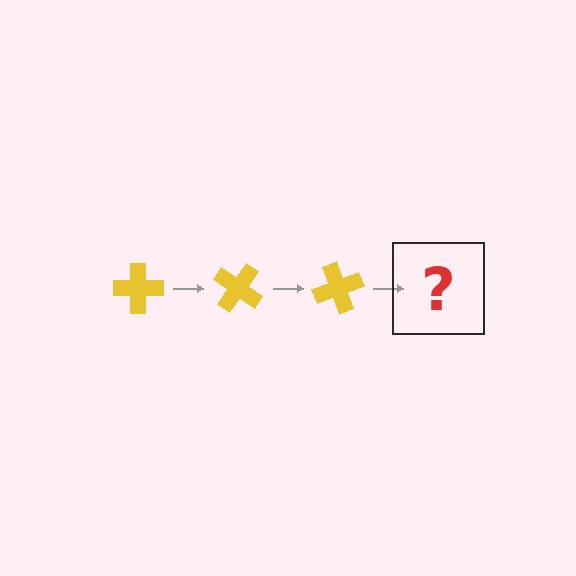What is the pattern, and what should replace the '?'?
The pattern is that the cross rotates 35 degrees each step. The '?' should be a yellow cross rotated 105 degrees.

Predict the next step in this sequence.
The next step is a yellow cross rotated 105 degrees.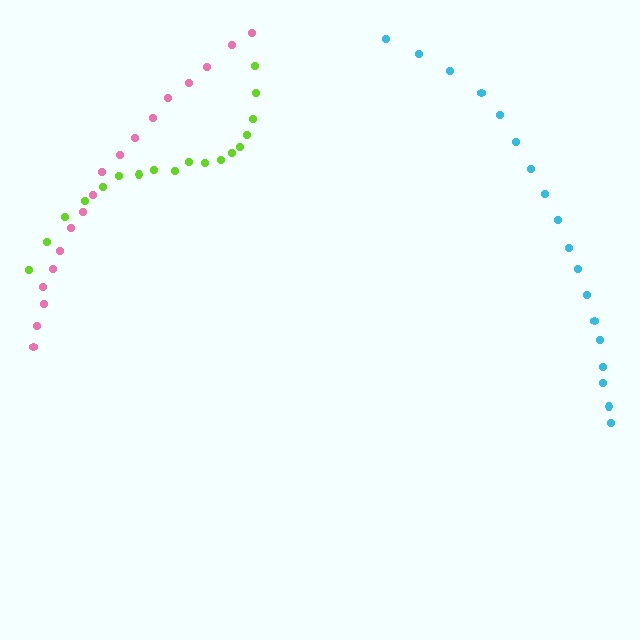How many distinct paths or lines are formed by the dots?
There are 3 distinct paths.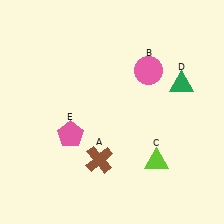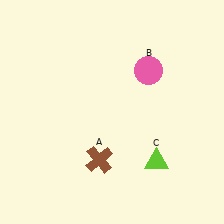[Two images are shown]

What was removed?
The pink pentagon (E), the green triangle (D) were removed in Image 2.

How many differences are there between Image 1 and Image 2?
There are 2 differences between the two images.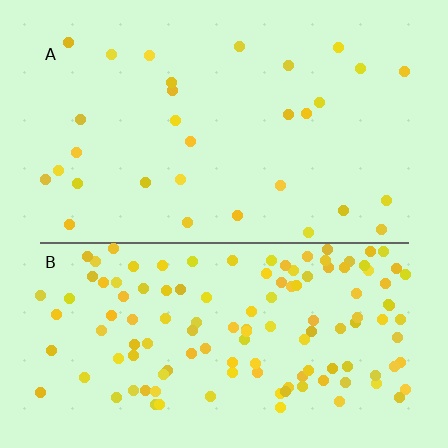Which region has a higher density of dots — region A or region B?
B (the bottom).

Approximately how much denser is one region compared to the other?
Approximately 4.3× — region B over region A.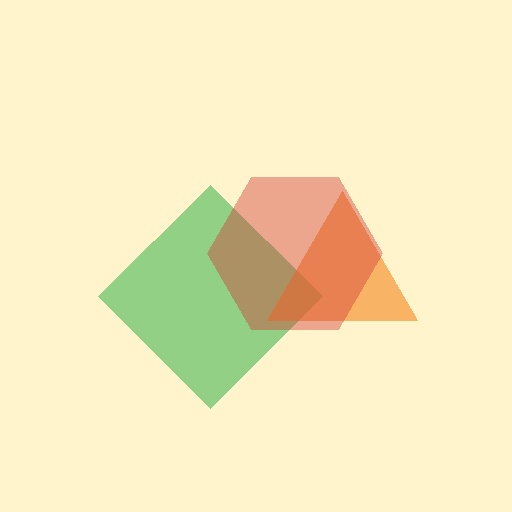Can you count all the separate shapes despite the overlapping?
Yes, there are 3 separate shapes.